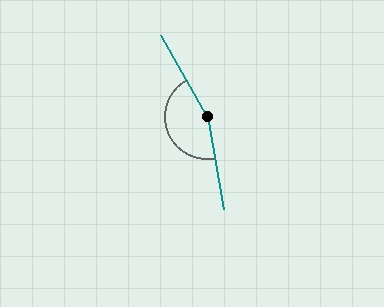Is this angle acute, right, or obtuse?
It is obtuse.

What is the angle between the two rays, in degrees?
Approximately 160 degrees.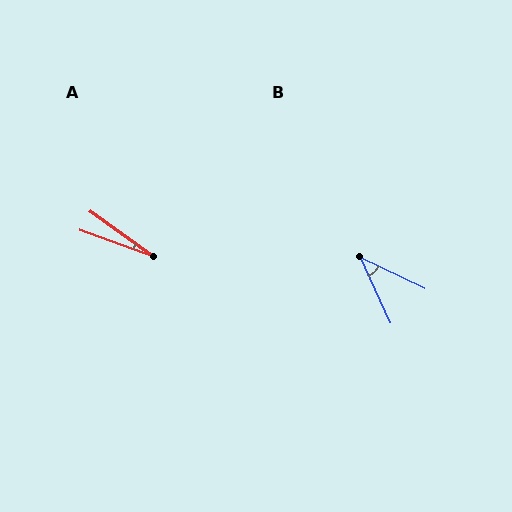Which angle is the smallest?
A, at approximately 16 degrees.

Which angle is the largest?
B, at approximately 40 degrees.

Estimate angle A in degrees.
Approximately 16 degrees.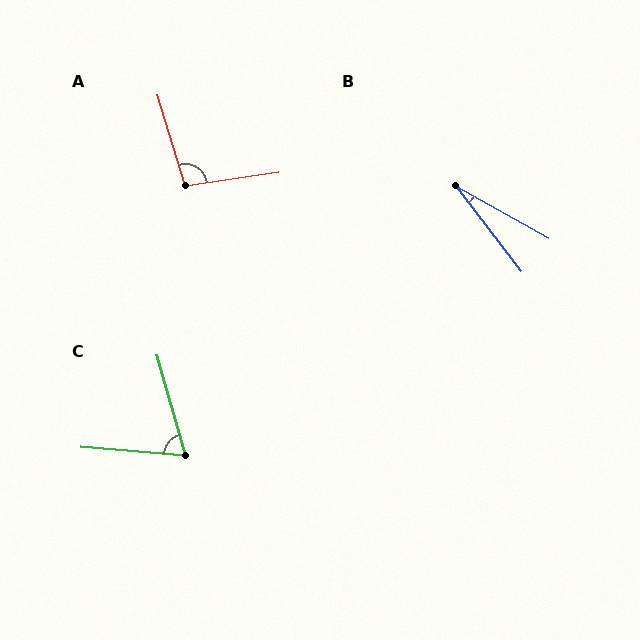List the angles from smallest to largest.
B (24°), C (69°), A (99°).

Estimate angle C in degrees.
Approximately 69 degrees.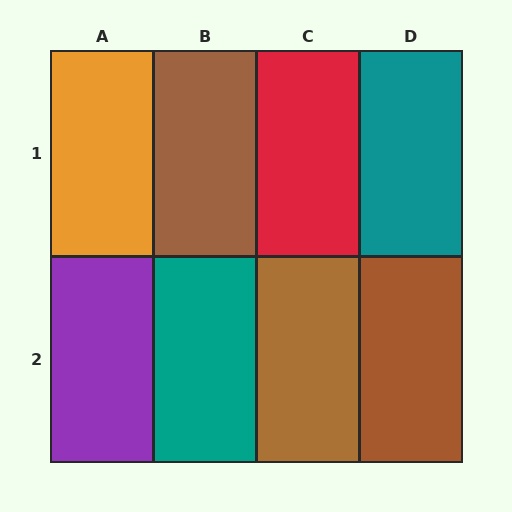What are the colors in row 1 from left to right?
Orange, brown, red, teal.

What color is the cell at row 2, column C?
Brown.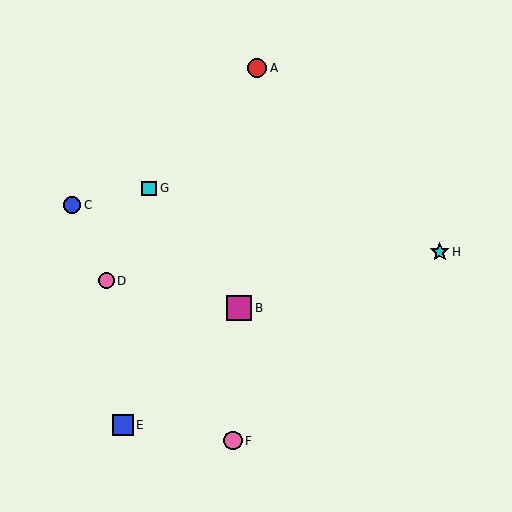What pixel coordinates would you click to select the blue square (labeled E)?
Click at (123, 425) to select the blue square E.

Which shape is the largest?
The magenta square (labeled B) is the largest.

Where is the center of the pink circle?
The center of the pink circle is at (106, 281).